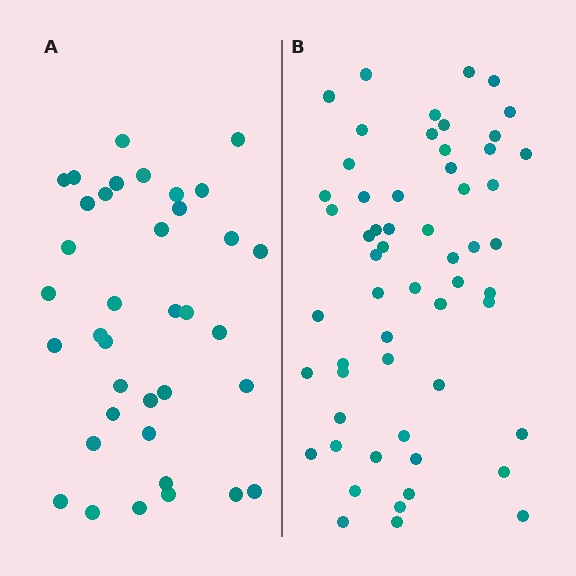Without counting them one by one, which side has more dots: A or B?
Region B (the right region) has more dots.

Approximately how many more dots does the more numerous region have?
Region B has approximately 20 more dots than region A.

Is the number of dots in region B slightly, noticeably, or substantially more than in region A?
Region B has substantially more. The ratio is roughly 1.5 to 1.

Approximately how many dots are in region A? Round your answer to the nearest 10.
About 40 dots. (The exact count is 37, which rounds to 40.)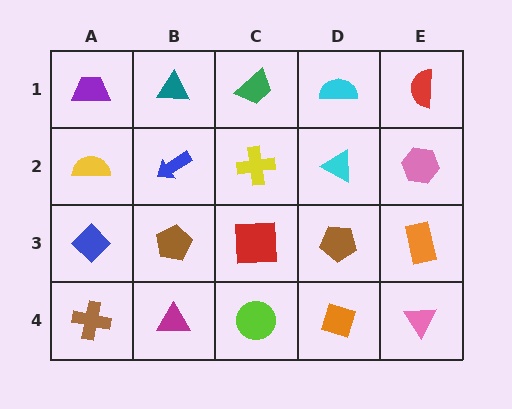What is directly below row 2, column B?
A brown pentagon.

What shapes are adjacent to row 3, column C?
A yellow cross (row 2, column C), a lime circle (row 4, column C), a brown pentagon (row 3, column B), a brown pentagon (row 3, column D).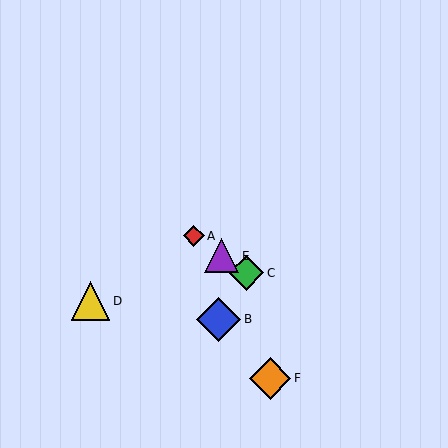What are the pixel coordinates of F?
Object F is at (270, 378).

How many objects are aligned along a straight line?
3 objects (A, C, E) are aligned along a straight line.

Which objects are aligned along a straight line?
Objects A, C, E are aligned along a straight line.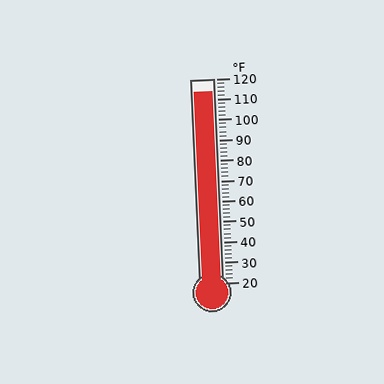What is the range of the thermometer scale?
The thermometer scale ranges from 20°F to 120°F.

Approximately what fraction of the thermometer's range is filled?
The thermometer is filled to approximately 95% of its range.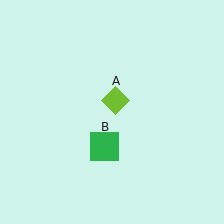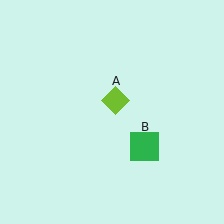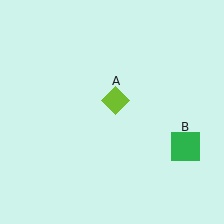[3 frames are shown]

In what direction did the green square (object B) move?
The green square (object B) moved right.